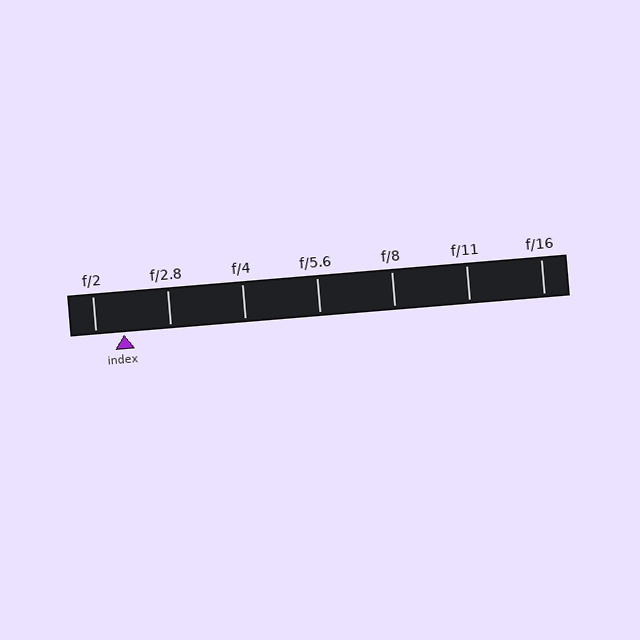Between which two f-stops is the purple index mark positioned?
The index mark is between f/2 and f/2.8.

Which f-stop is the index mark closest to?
The index mark is closest to f/2.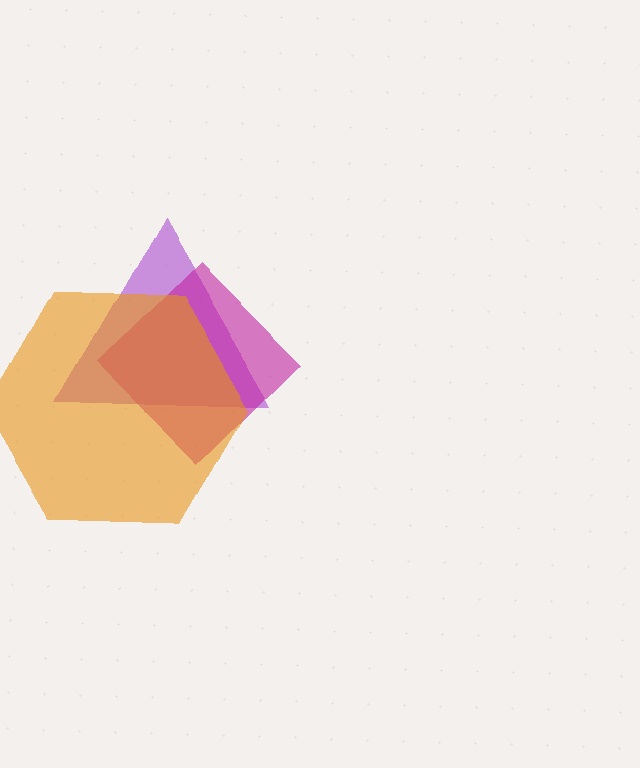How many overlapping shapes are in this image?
There are 3 overlapping shapes in the image.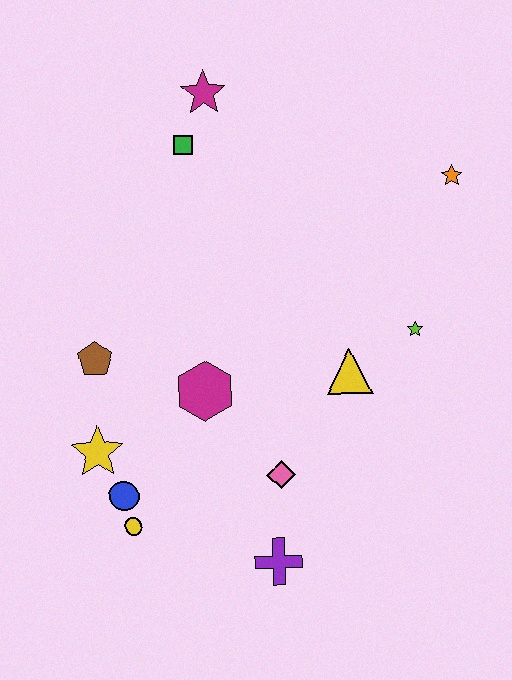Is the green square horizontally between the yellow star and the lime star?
Yes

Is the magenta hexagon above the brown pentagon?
No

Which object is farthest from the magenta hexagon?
The orange star is farthest from the magenta hexagon.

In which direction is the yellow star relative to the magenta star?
The yellow star is below the magenta star.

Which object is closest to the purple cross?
The pink diamond is closest to the purple cross.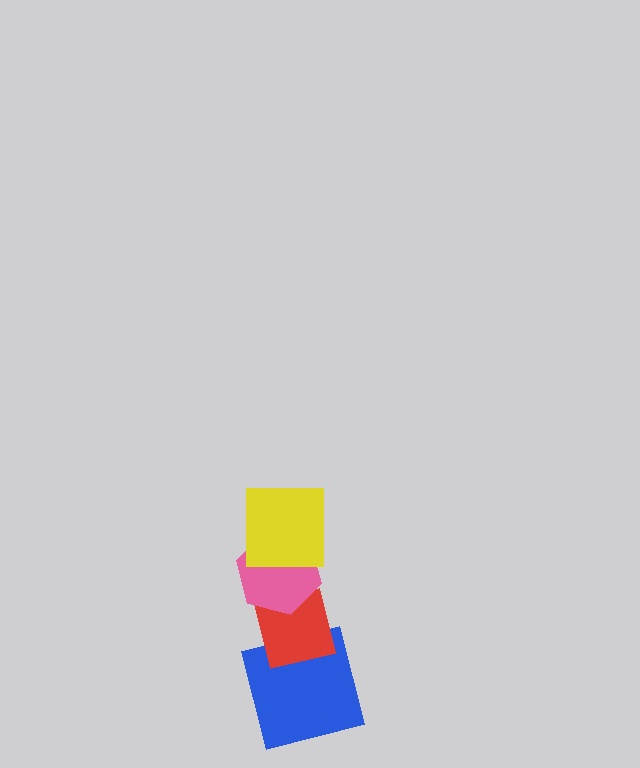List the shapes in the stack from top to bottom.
From top to bottom: the yellow square, the pink hexagon, the red square, the blue square.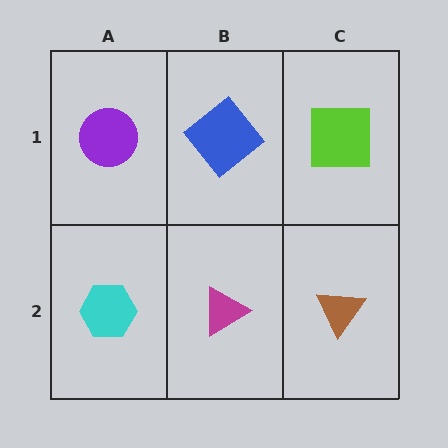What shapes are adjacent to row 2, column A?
A purple circle (row 1, column A), a magenta triangle (row 2, column B).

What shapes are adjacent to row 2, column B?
A blue diamond (row 1, column B), a cyan hexagon (row 2, column A), a brown triangle (row 2, column C).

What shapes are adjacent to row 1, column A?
A cyan hexagon (row 2, column A), a blue diamond (row 1, column B).